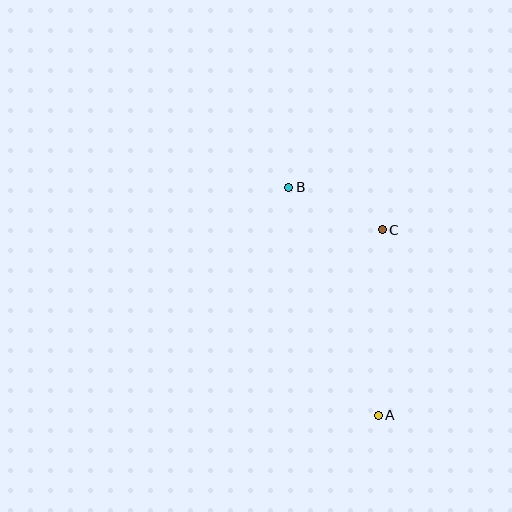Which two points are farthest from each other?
Points A and B are farthest from each other.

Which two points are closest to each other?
Points B and C are closest to each other.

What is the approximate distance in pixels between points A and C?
The distance between A and C is approximately 185 pixels.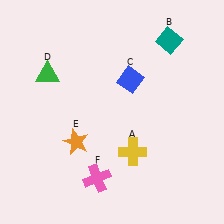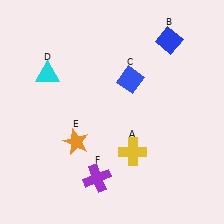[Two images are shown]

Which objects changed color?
B changed from teal to blue. D changed from green to cyan. F changed from pink to purple.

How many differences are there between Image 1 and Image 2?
There are 3 differences between the two images.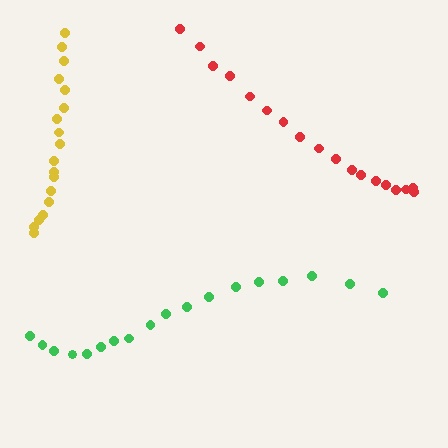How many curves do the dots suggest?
There are 3 distinct paths.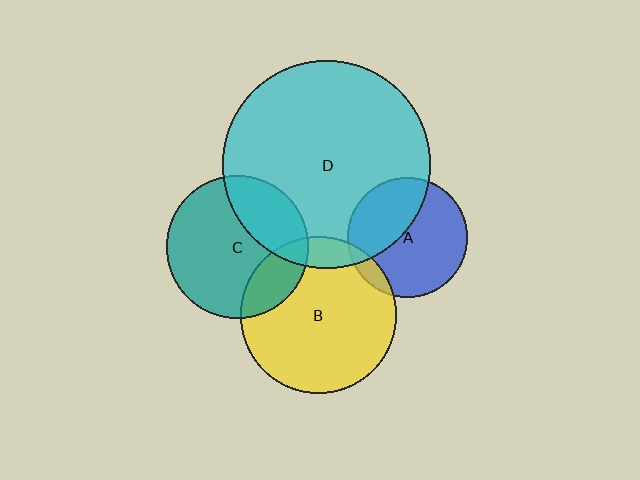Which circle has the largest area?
Circle D (cyan).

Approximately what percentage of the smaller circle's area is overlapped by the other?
Approximately 10%.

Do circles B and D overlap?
Yes.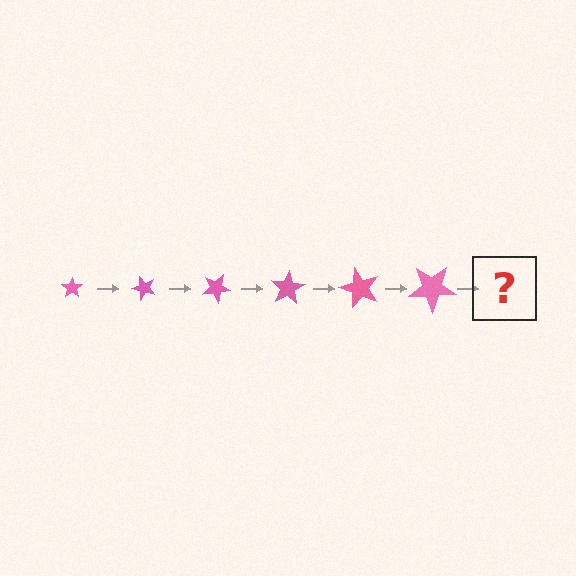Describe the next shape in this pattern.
It should be a star, larger than the previous one and rotated 300 degrees from the start.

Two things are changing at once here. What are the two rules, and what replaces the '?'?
The two rules are that the star grows larger each step and it rotates 50 degrees each step. The '?' should be a star, larger than the previous one and rotated 300 degrees from the start.